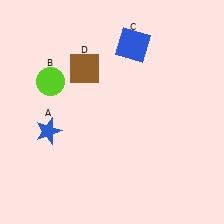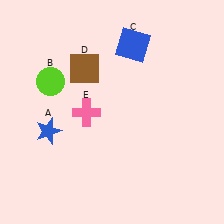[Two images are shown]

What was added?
A pink cross (E) was added in Image 2.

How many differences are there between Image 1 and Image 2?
There is 1 difference between the two images.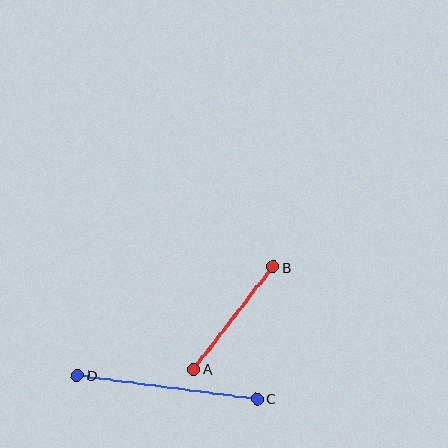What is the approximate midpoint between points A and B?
The midpoint is at approximately (233, 318) pixels.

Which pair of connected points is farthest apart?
Points C and D are farthest apart.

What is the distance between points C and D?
The distance is approximately 181 pixels.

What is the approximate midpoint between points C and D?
The midpoint is at approximately (167, 387) pixels.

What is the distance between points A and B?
The distance is approximately 129 pixels.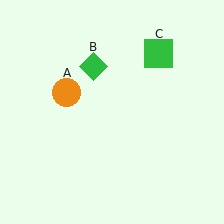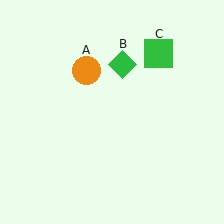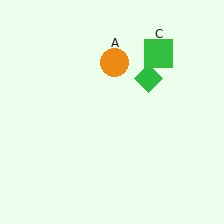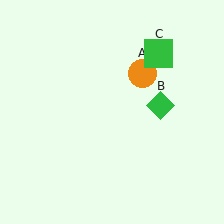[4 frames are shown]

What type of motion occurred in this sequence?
The orange circle (object A), green diamond (object B) rotated clockwise around the center of the scene.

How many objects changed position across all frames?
2 objects changed position: orange circle (object A), green diamond (object B).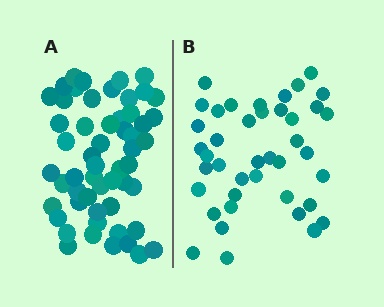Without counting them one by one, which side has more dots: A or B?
Region A (the left region) has more dots.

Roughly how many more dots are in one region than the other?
Region A has approximately 15 more dots than region B.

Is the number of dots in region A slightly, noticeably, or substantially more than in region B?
Region A has noticeably more, but not dramatically so. The ratio is roughly 1.3 to 1.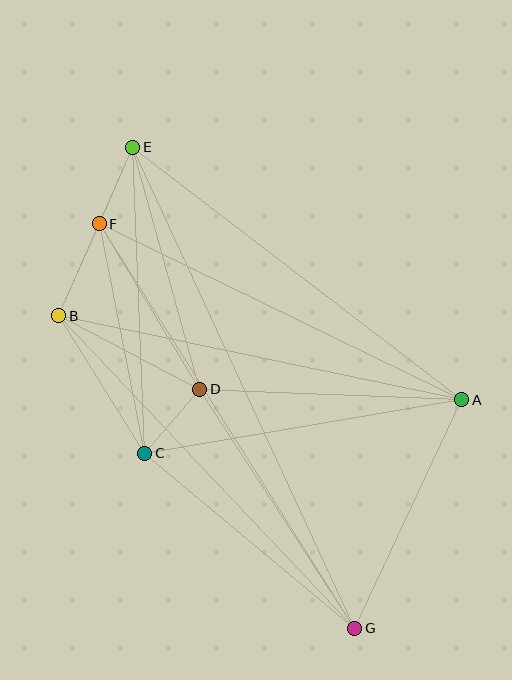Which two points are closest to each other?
Points E and F are closest to each other.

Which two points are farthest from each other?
Points E and G are farthest from each other.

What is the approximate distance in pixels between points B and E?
The distance between B and E is approximately 184 pixels.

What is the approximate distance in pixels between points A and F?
The distance between A and F is approximately 403 pixels.